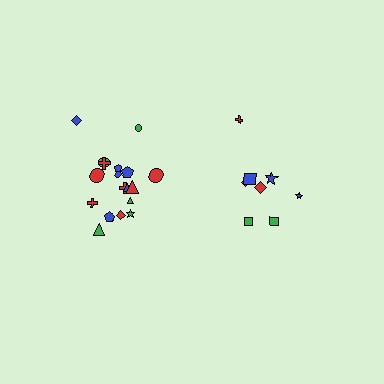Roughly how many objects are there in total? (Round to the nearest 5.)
Roughly 25 objects in total.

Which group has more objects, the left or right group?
The left group.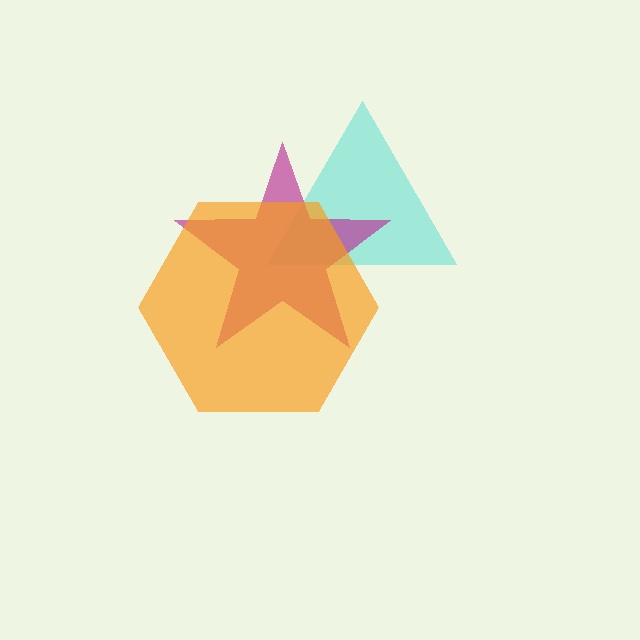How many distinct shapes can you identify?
There are 3 distinct shapes: a cyan triangle, a magenta star, an orange hexagon.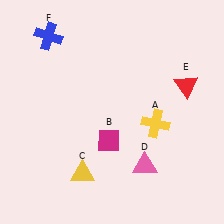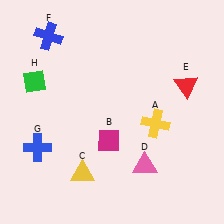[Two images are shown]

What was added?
A blue cross (G), a green diamond (H) were added in Image 2.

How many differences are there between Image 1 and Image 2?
There are 2 differences between the two images.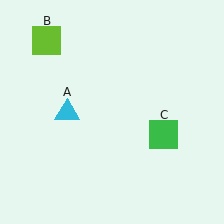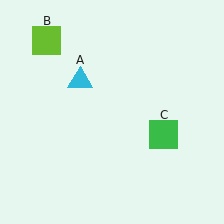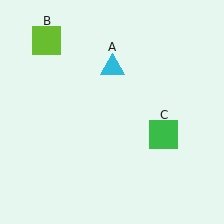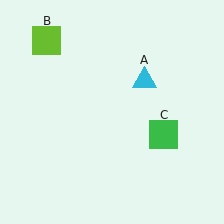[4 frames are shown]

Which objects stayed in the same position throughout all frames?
Lime square (object B) and green square (object C) remained stationary.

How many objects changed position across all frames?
1 object changed position: cyan triangle (object A).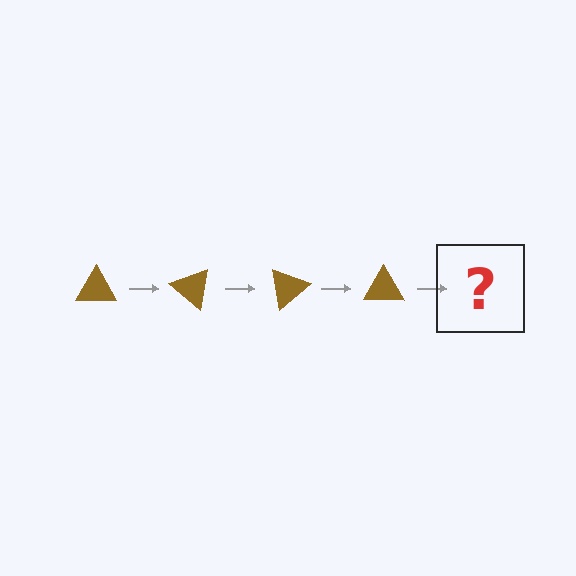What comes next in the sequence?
The next element should be a brown triangle rotated 160 degrees.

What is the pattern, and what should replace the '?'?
The pattern is that the triangle rotates 40 degrees each step. The '?' should be a brown triangle rotated 160 degrees.